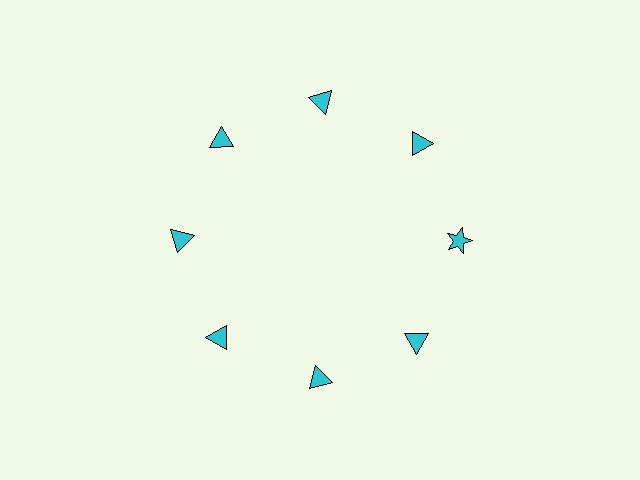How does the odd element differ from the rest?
It has a different shape: star instead of triangle.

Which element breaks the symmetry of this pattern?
The cyan star at roughly the 3 o'clock position breaks the symmetry. All other shapes are cyan triangles.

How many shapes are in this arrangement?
There are 8 shapes arranged in a ring pattern.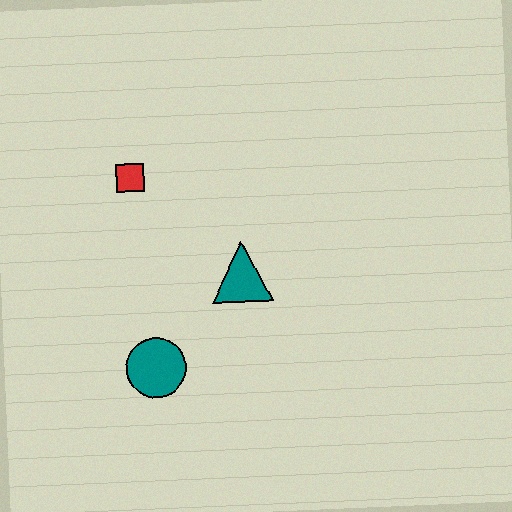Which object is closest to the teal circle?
The teal triangle is closest to the teal circle.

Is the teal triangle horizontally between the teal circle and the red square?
No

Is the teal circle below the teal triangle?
Yes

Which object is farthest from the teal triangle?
The red square is farthest from the teal triangle.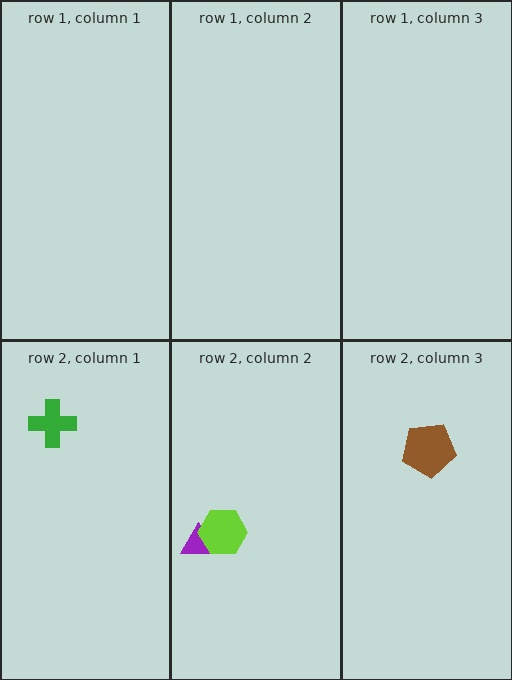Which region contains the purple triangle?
The row 2, column 2 region.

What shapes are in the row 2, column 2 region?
The purple triangle, the lime hexagon.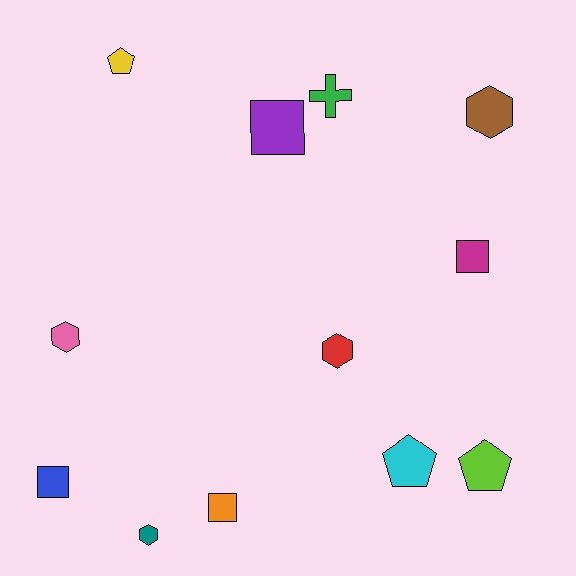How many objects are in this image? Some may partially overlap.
There are 12 objects.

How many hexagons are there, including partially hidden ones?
There are 4 hexagons.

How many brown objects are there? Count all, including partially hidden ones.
There is 1 brown object.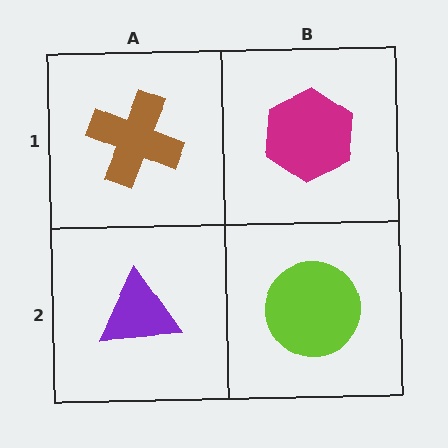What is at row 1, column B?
A magenta hexagon.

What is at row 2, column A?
A purple triangle.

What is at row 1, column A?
A brown cross.